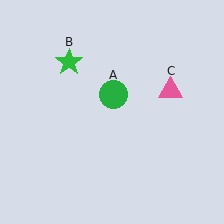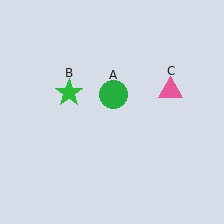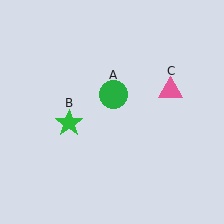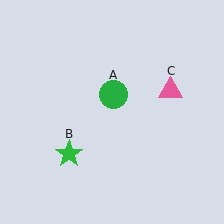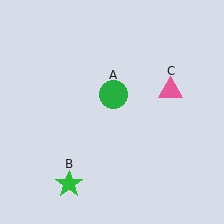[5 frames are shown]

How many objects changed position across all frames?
1 object changed position: green star (object B).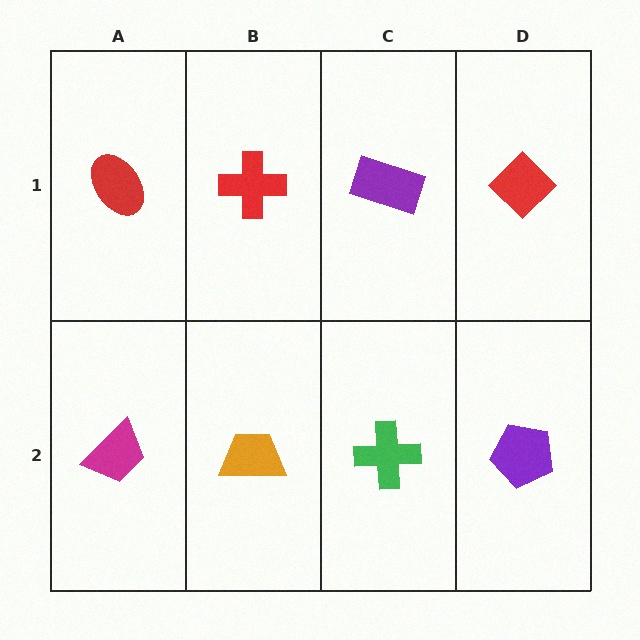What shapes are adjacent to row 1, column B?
An orange trapezoid (row 2, column B), a red ellipse (row 1, column A), a purple rectangle (row 1, column C).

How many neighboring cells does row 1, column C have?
3.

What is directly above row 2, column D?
A red diamond.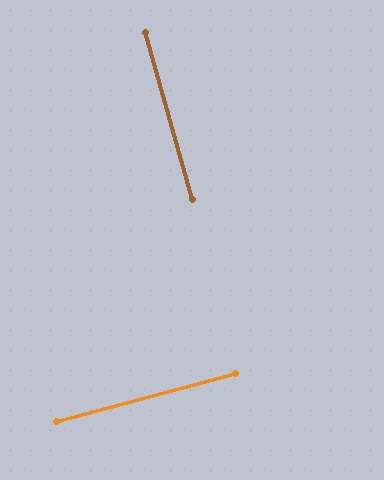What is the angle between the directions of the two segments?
Approximately 89 degrees.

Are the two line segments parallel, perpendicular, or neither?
Perpendicular — they meet at approximately 89°.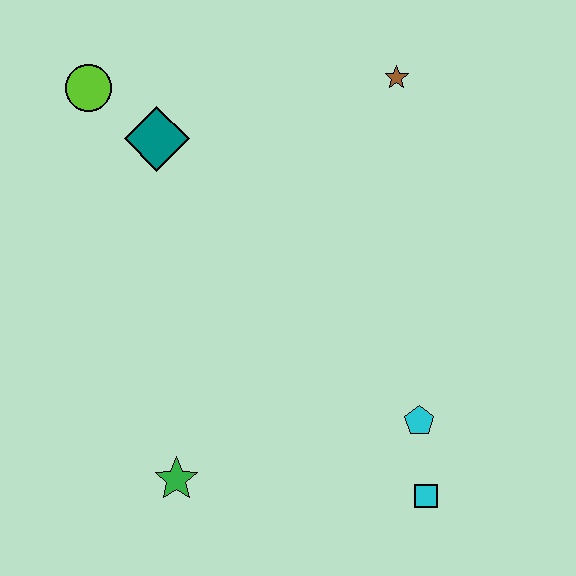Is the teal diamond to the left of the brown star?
Yes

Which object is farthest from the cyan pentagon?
The lime circle is farthest from the cyan pentagon.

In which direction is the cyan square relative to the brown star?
The cyan square is below the brown star.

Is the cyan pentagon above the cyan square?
Yes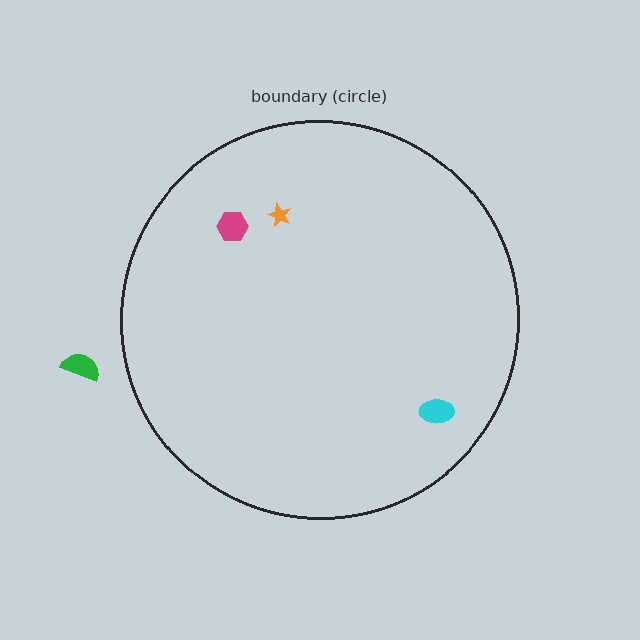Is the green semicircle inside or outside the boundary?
Outside.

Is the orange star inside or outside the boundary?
Inside.